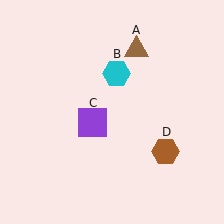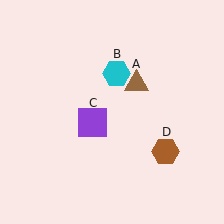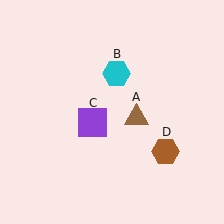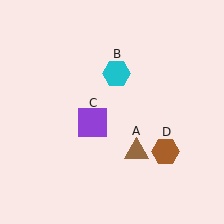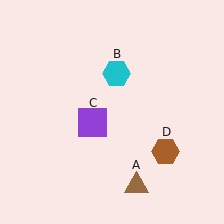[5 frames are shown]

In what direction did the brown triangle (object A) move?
The brown triangle (object A) moved down.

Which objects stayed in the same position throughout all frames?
Cyan hexagon (object B) and purple square (object C) and brown hexagon (object D) remained stationary.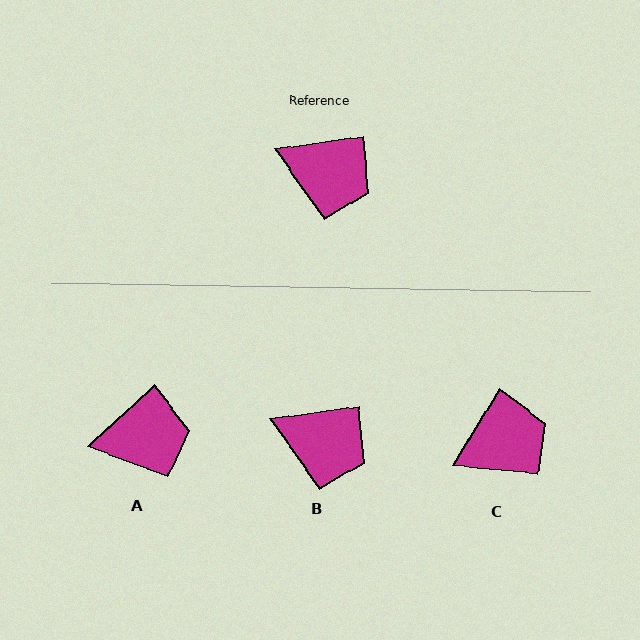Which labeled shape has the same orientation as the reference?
B.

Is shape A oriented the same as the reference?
No, it is off by about 34 degrees.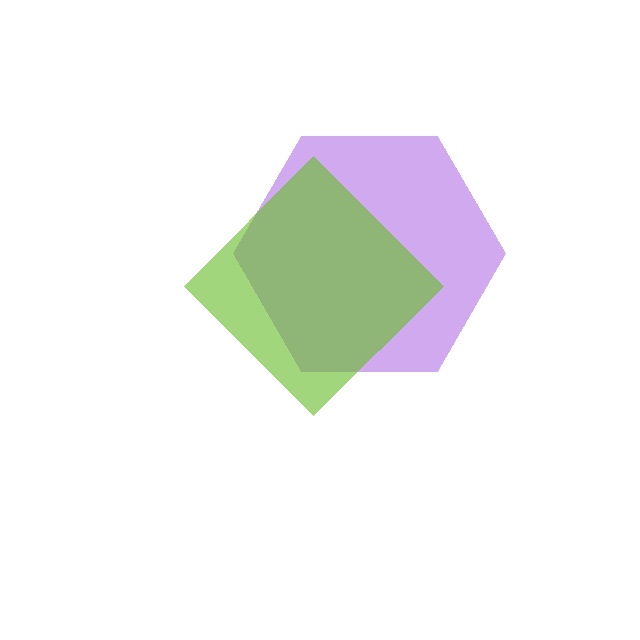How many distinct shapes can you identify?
There are 2 distinct shapes: a purple hexagon, a lime diamond.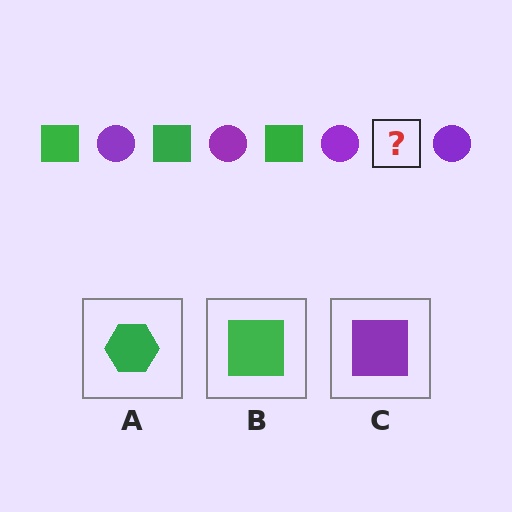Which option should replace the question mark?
Option B.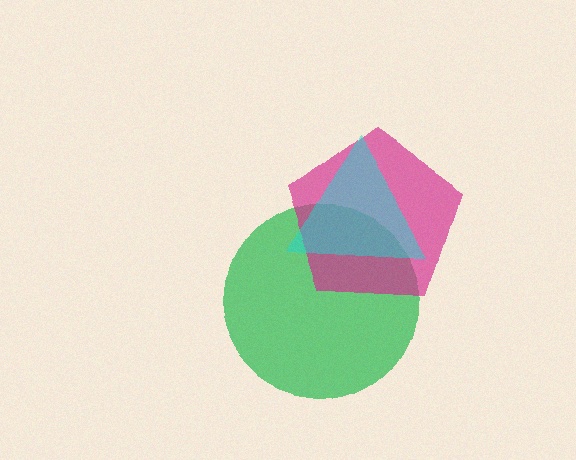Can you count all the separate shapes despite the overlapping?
Yes, there are 3 separate shapes.